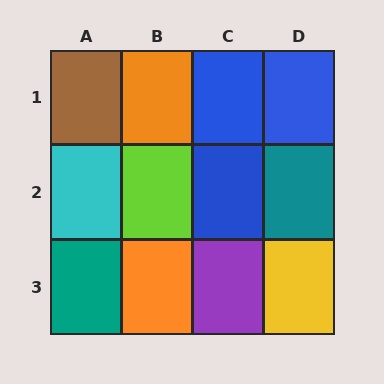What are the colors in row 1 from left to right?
Brown, orange, blue, blue.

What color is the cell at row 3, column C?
Purple.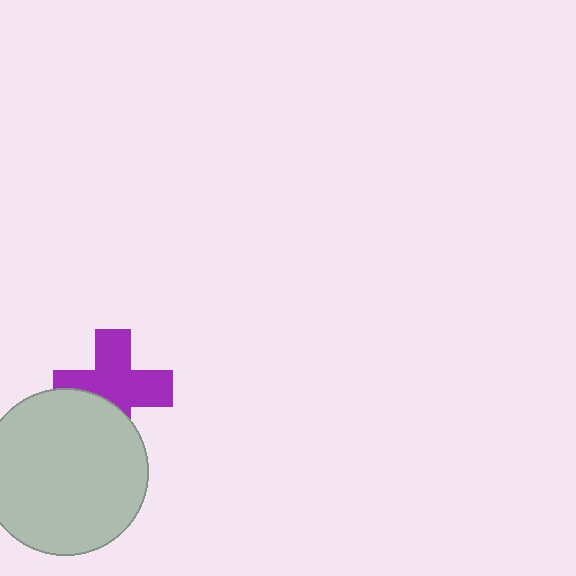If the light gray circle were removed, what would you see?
You would see the complete purple cross.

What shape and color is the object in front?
The object in front is a light gray circle.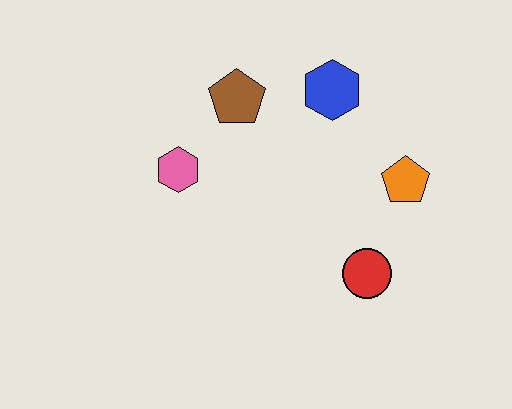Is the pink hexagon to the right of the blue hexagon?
No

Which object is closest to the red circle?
The orange pentagon is closest to the red circle.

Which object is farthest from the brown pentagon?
The red circle is farthest from the brown pentagon.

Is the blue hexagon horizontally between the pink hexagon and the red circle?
Yes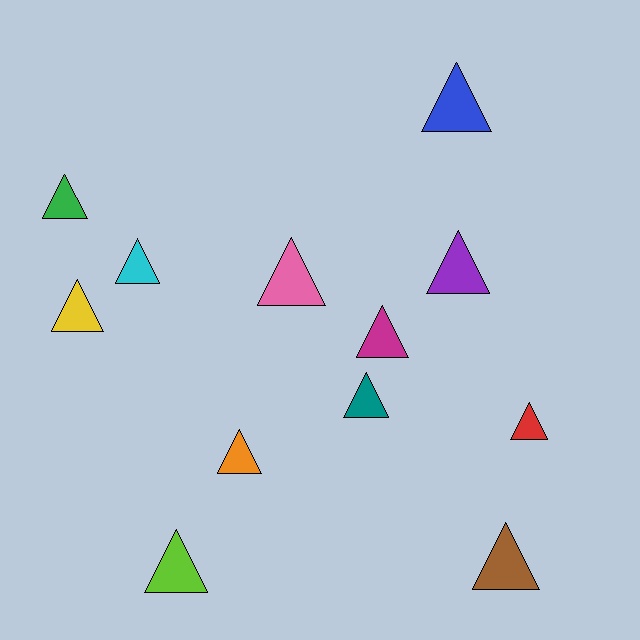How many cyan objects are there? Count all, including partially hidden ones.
There is 1 cyan object.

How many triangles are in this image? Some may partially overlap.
There are 12 triangles.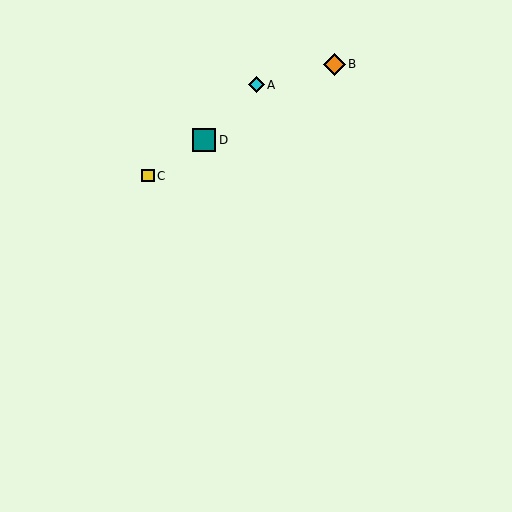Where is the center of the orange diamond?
The center of the orange diamond is at (335, 65).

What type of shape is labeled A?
Shape A is a cyan diamond.